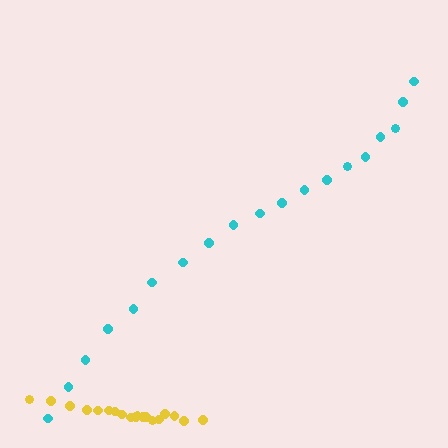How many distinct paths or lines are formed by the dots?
There are 2 distinct paths.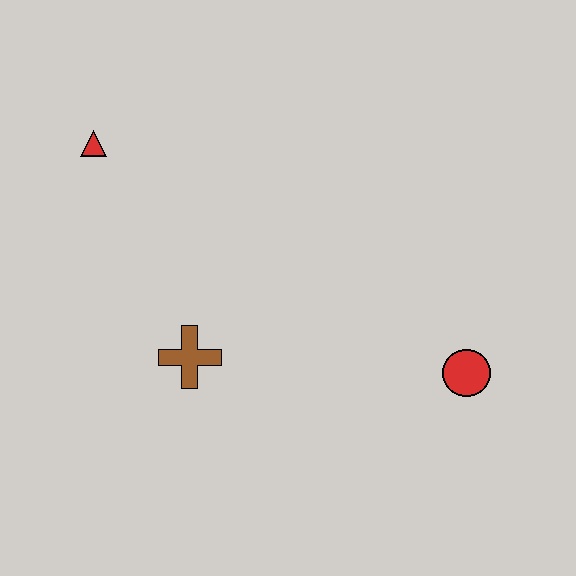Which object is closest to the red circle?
The brown cross is closest to the red circle.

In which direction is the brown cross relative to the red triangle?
The brown cross is below the red triangle.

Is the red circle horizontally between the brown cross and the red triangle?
No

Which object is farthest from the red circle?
The red triangle is farthest from the red circle.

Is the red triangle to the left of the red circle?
Yes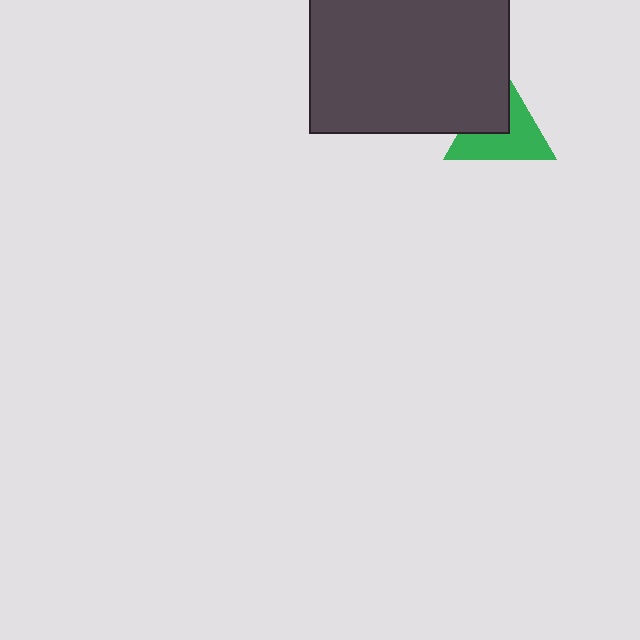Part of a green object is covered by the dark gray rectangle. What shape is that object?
It is a triangle.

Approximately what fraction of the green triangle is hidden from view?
Roughly 38% of the green triangle is hidden behind the dark gray rectangle.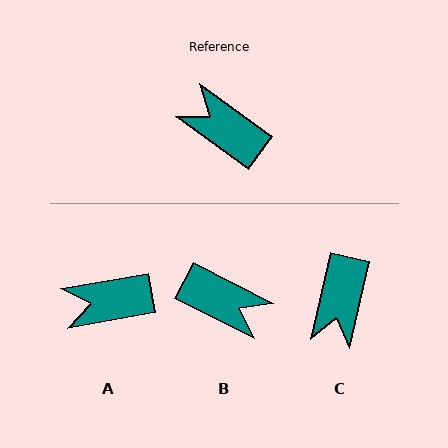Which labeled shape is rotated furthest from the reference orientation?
B, about 171 degrees away.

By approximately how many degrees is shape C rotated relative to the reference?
Approximately 113 degrees counter-clockwise.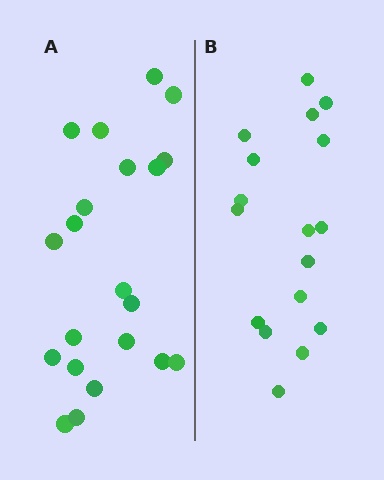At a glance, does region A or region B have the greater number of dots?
Region A (the left region) has more dots.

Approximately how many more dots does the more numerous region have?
Region A has about 4 more dots than region B.